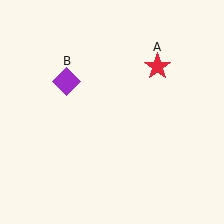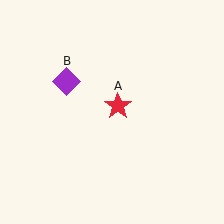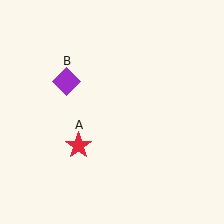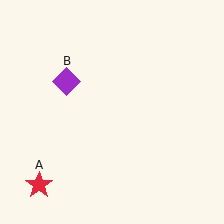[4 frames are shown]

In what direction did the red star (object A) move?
The red star (object A) moved down and to the left.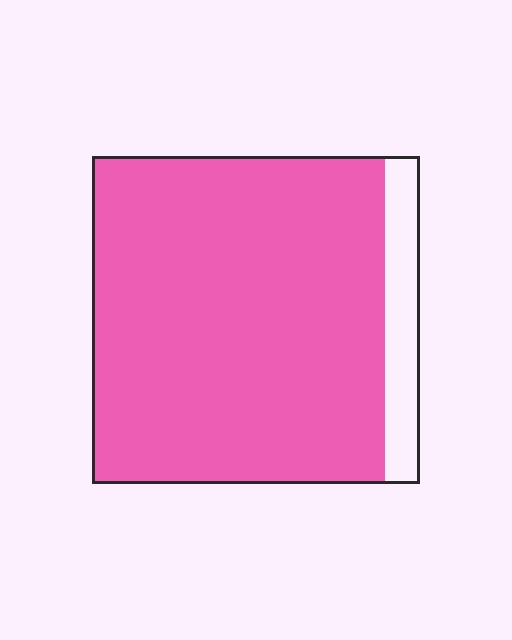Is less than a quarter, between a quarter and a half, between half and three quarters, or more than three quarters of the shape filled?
More than three quarters.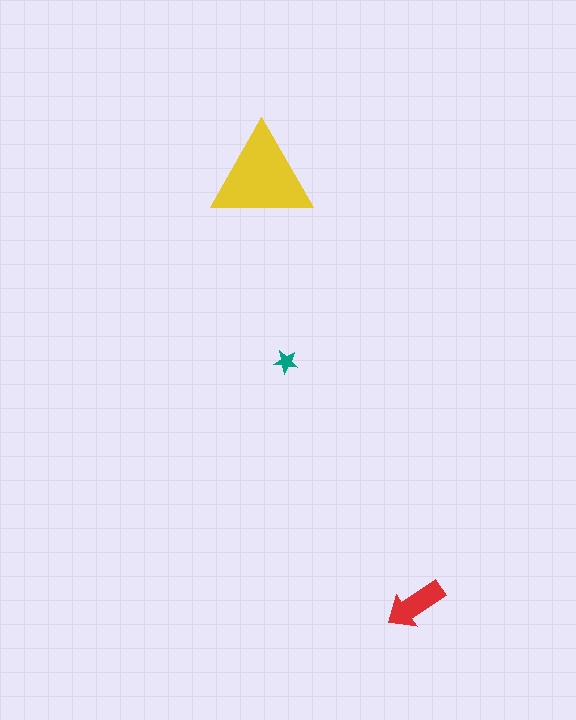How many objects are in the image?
There are 3 objects in the image.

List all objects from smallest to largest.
The teal star, the red arrow, the yellow triangle.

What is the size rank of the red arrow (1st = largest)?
2nd.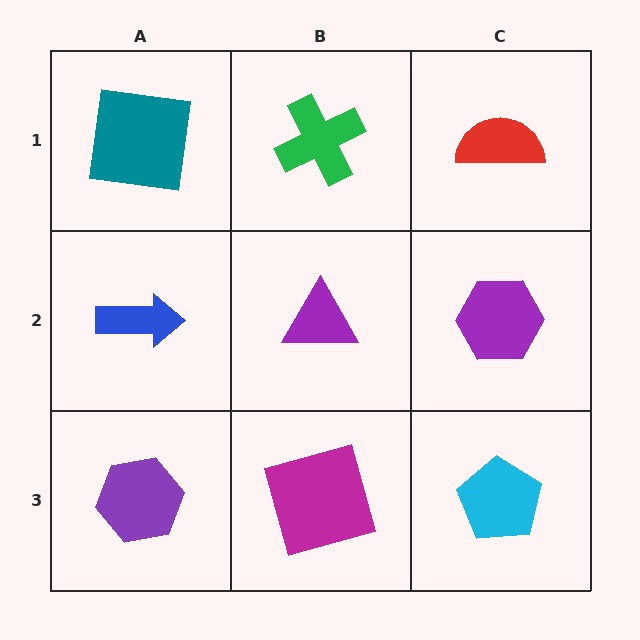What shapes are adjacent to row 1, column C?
A purple hexagon (row 2, column C), a green cross (row 1, column B).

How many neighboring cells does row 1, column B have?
3.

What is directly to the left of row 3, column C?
A magenta square.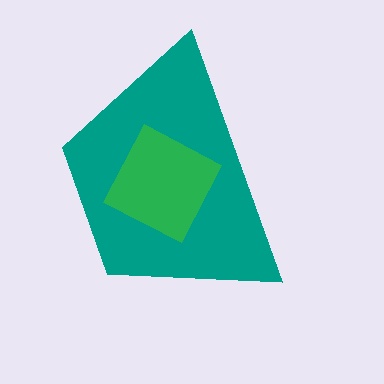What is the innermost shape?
The green diamond.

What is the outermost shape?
The teal trapezoid.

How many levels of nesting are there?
2.